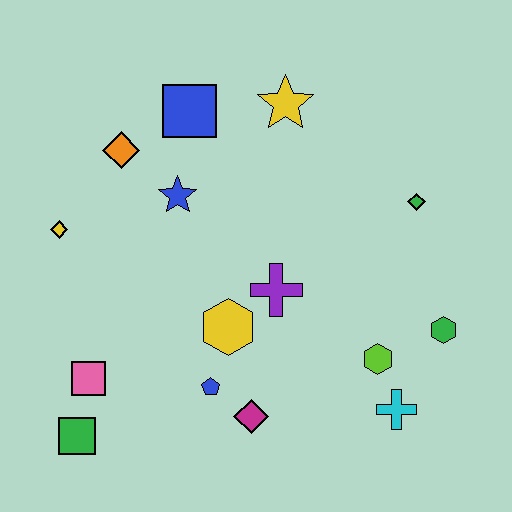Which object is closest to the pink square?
The green square is closest to the pink square.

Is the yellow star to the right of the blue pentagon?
Yes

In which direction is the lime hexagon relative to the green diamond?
The lime hexagon is below the green diamond.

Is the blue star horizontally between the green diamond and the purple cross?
No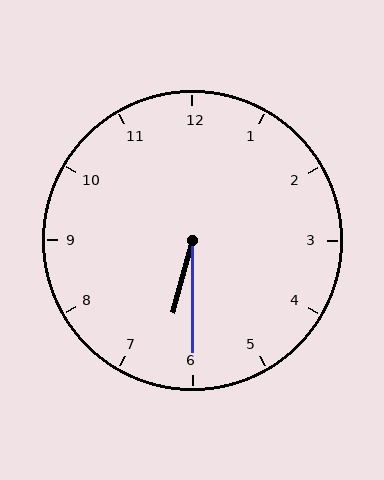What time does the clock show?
6:30.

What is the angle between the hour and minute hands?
Approximately 15 degrees.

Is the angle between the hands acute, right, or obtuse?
It is acute.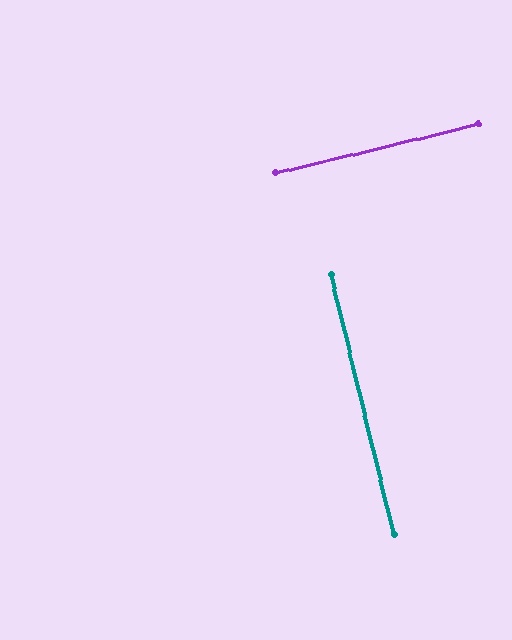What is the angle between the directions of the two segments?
Approximately 90 degrees.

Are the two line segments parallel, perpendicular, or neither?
Perpendicular — they meet at approximately 90°.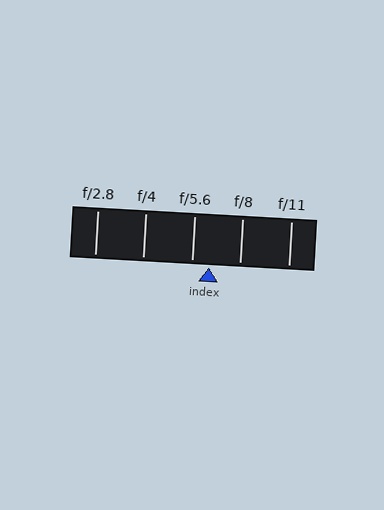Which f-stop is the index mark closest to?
The index mark is closest to f/5.6.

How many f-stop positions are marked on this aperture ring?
There are 5 f-stop positions marked.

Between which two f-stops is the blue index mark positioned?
The index mark is between f/5.6 and f/8.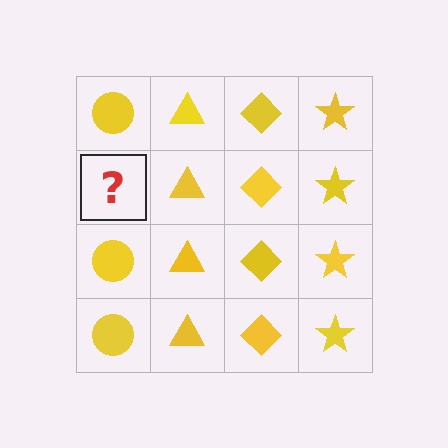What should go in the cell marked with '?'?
The missing cell should contain a yellow circle.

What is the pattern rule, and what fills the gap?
The rule is that each column has a consistent shape. The gap should be filled with a yellow circle.